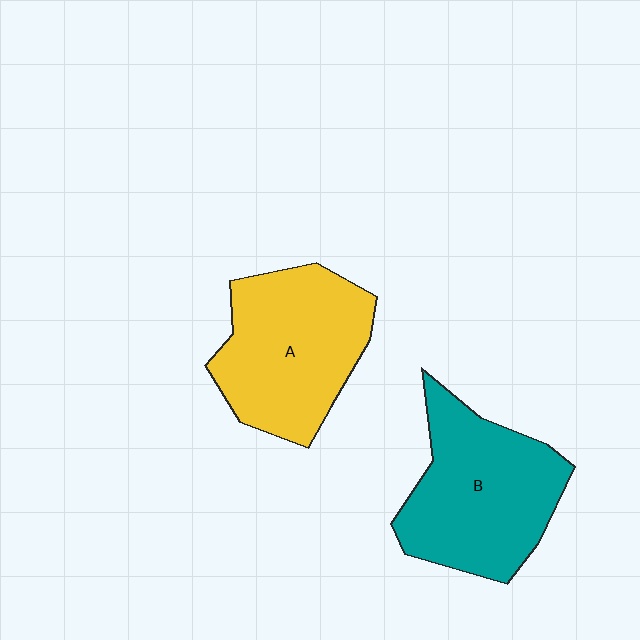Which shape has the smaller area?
Shape A (yellow).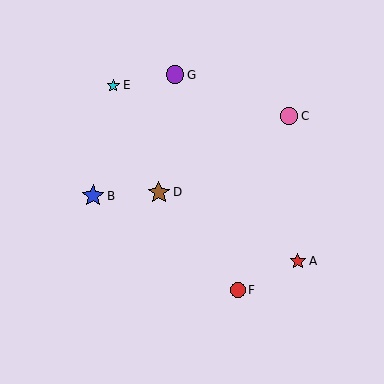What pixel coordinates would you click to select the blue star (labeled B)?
Click at (93, 196) to select the blue star B.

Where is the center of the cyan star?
The center of the cyan star is at (113, 85).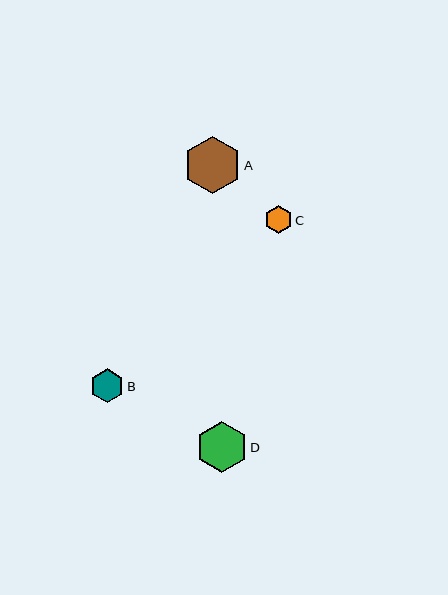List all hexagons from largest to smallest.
From largest to smallest: A, D, B, C.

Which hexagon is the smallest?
Hexagon C is the smallest with a size of approximately 28 pixels.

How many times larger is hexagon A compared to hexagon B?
Hexagon A is approximately 1.7 times the size of hexagon B.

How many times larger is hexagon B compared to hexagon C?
Hexagon B is approximately 1.2 times the size of hexagon C.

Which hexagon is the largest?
Hexagon A is the largest with a size of approximately 57 pixels.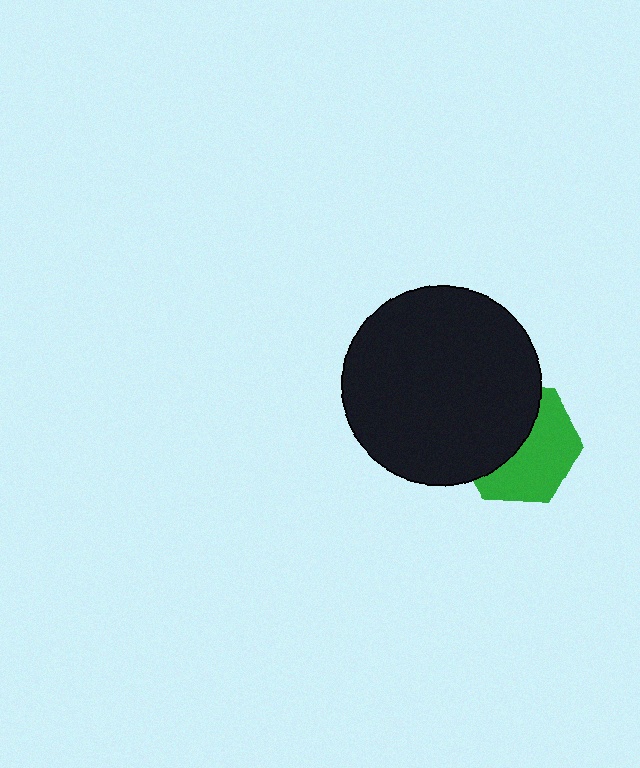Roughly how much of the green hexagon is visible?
About half of it is visible (roughly 53%).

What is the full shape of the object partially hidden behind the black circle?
The partially hidden object is a green hexagon.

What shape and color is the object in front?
The object in front is a black circle.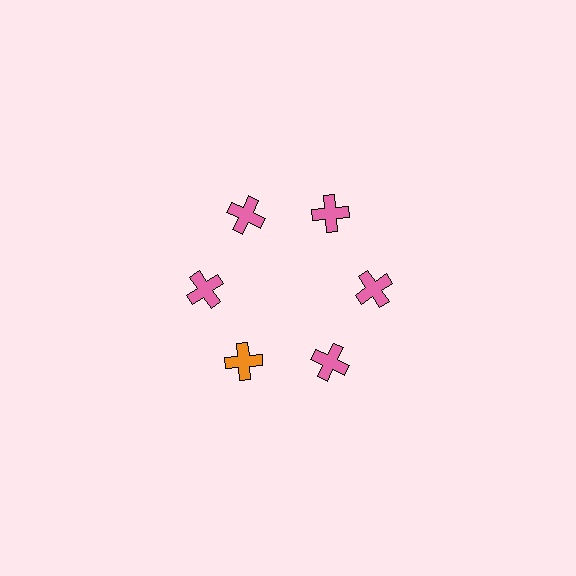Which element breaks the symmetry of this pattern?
The orange cross at roughly the 7 o'clock position breaks the symmetry. All other shapes are pink crosses.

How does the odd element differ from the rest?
It has a different color: orange instead of pink.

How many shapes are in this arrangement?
There are 6 shapes arranged in a ring pattern.